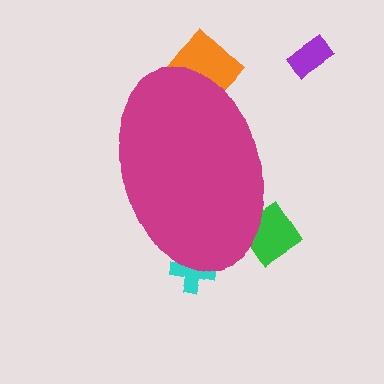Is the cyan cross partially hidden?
Yes, the cyan cross is partially hidden behind the magenta ellipse.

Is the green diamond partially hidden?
Yes, the green diamond is partially hidden behind the magenta ellipse.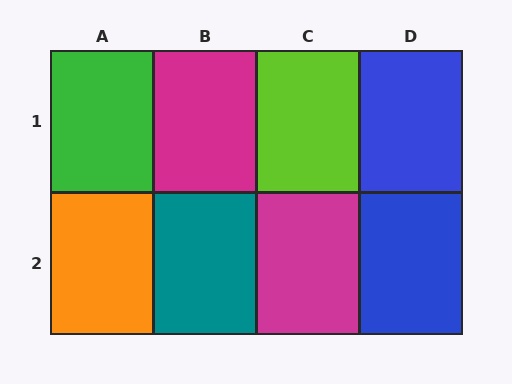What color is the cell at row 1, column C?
Lime.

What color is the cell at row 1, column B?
Magenta.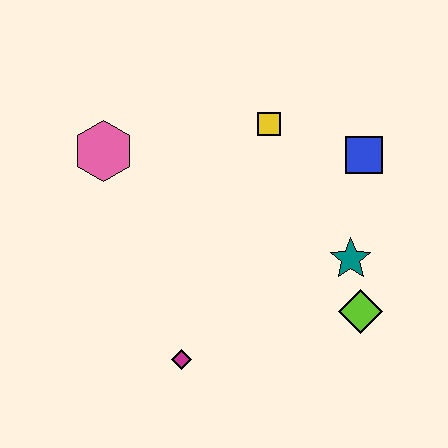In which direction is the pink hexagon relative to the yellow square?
The pink hexagon is to the left of the yellow square.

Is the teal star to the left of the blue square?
Yes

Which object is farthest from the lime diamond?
The pink hexagon is farthest from the lime diamond.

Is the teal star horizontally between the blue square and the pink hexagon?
Yes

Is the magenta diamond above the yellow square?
No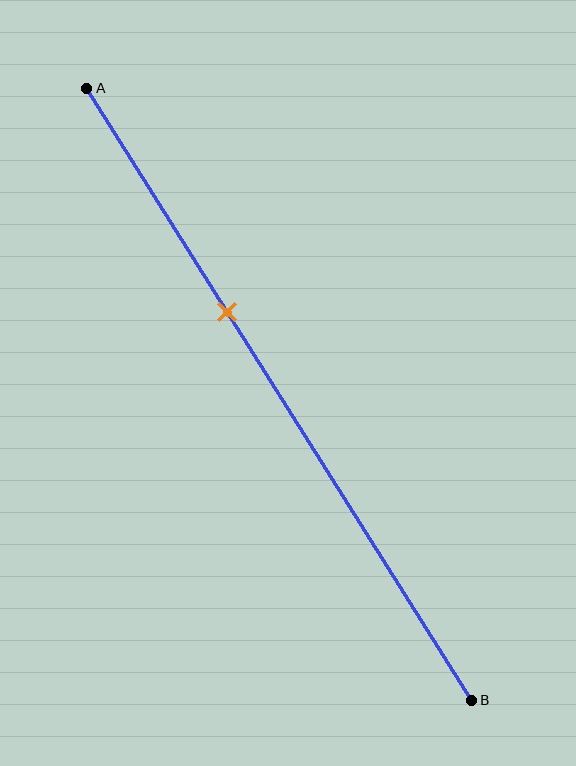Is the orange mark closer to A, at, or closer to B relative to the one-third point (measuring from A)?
The orange mark is closer to point B than the one-third point of segment AB.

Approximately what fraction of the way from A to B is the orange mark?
The orange mark is approximately 35% of the way from A to B.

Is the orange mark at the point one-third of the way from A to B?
No, the mark is at about 35% from A, not at the 33% one-third point.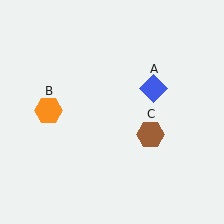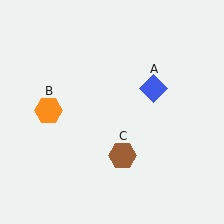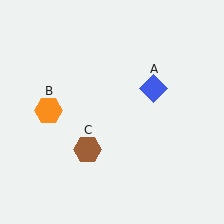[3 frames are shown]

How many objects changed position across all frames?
1 object changed position: brown hexagon (object C).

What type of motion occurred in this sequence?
The brown hexagon (object C) rotated clockwise around the center of the scene.